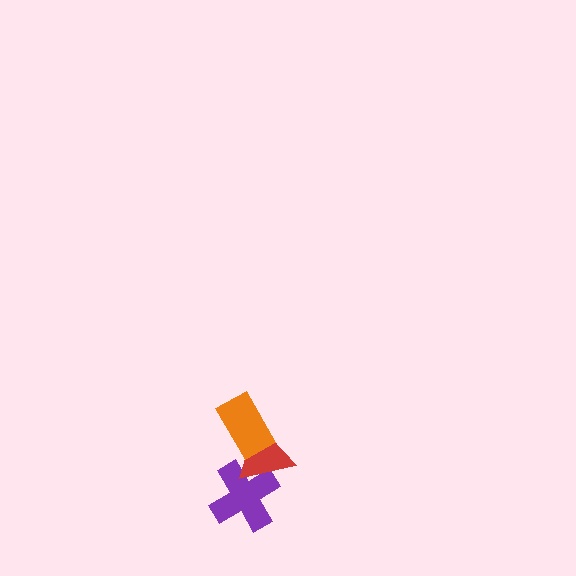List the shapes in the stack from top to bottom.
From top to bottom: the orange rectangle, the red triangle, the purple cross.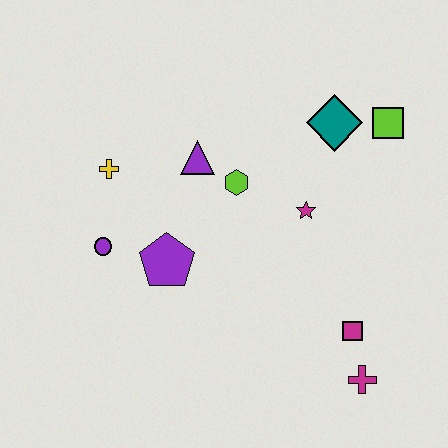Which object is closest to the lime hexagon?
The purple triangle is closest to the lime hexagon.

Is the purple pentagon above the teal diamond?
No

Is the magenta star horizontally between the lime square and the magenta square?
No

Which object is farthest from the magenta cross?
The yellow cross is farthest from the magenta cross.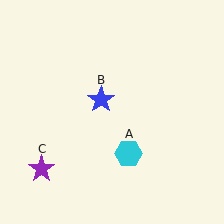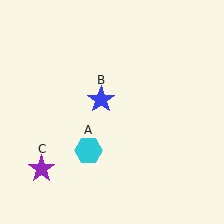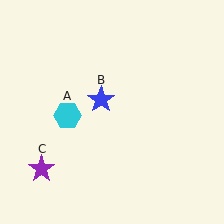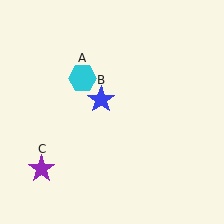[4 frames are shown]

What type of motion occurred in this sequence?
The cyan hexagon (object A) rotated clockwise around the center of the scene.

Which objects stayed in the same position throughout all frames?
Blue star (object B) and purple star (object C) remained stationary.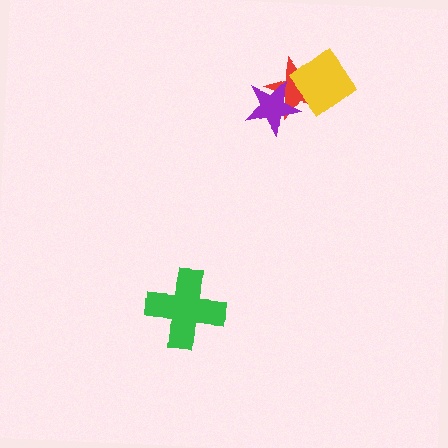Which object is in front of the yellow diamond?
The purple star is in front of the yellow diamond.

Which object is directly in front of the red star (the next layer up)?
The yellow diamond is directly in front of the red star.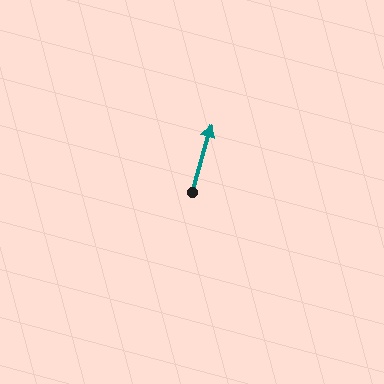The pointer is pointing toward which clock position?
Roughly 1 o'clock.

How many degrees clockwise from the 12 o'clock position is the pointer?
Approximately 16 degrees.